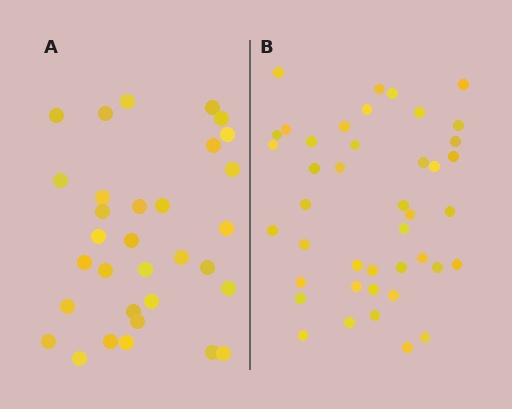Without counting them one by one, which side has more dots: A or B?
Region B (the right region) has more dots.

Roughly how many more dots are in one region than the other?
Region B has roughly 10 or so more dots than region A.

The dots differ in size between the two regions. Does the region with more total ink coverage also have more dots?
No. Region A has more total ink coverage because its dots are larger, but region B actually contains more individual dots. Total area can be misleading — the number of items is what matters here.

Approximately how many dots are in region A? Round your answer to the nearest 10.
About 30 dots. (The exact count is 32, which rounds to 30.)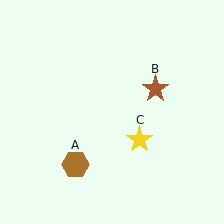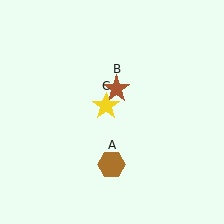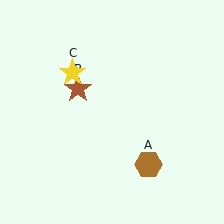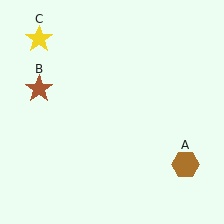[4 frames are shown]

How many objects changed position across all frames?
3 objects changed position: brown hexagon (object A), brown star (object B), yellow star (object C).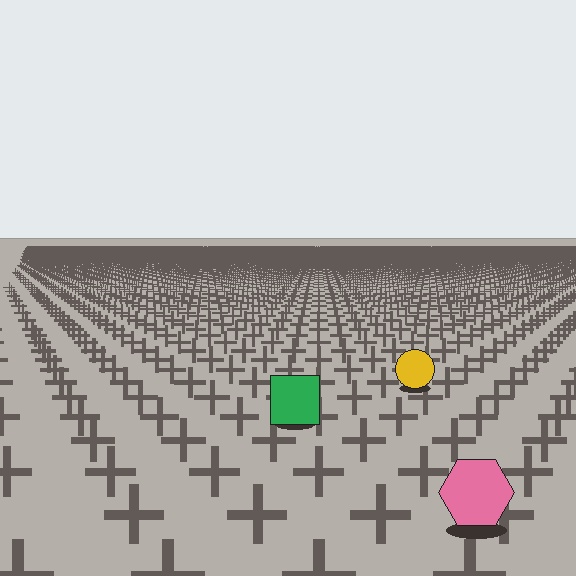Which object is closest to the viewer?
The pink hexagon is closest. The texture marks near it are larger and more spread out.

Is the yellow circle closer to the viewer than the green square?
No. The green square is closer — you can tell from the texture gradient: the ground texture is coarser near it.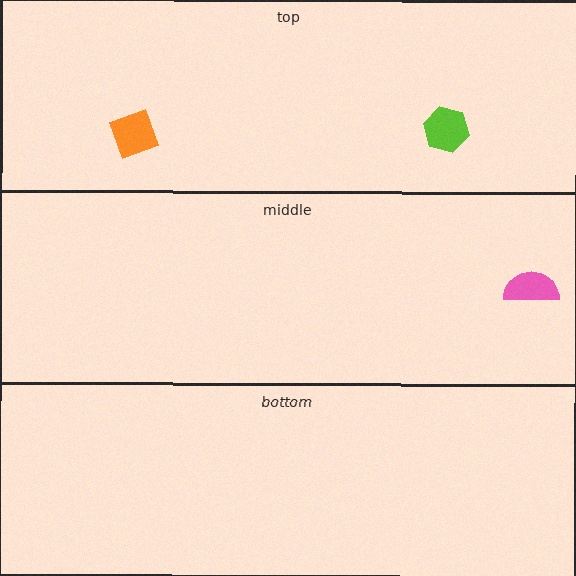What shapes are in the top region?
The lime hexagon, the orange square.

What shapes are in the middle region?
The pink semicircle.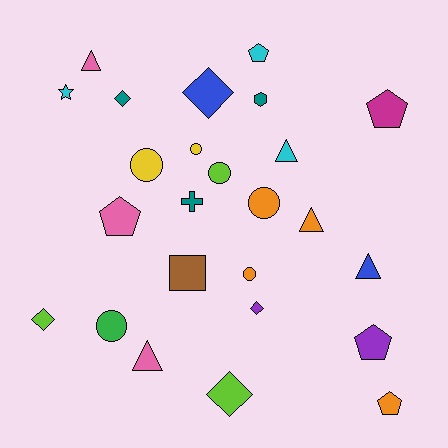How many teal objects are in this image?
There are 3 teal objects.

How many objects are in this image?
There are 25 objects.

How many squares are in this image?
There is 1 square.